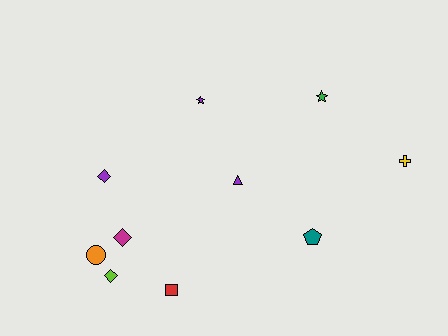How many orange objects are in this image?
There is 1 orange object.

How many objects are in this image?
There are 10 objects.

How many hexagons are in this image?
There are no hexagons.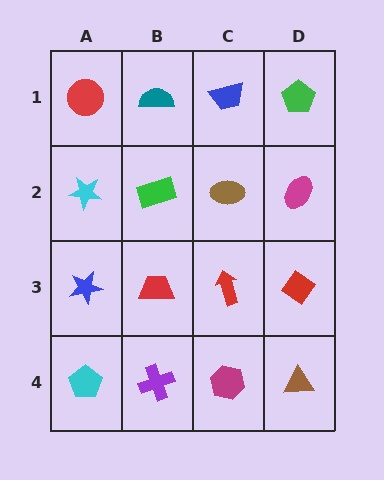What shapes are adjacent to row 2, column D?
A green pentagon (row 1, column D), a red diamond (row 3, column D), a brown ellipse (row 2, column C).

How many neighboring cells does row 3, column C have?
4.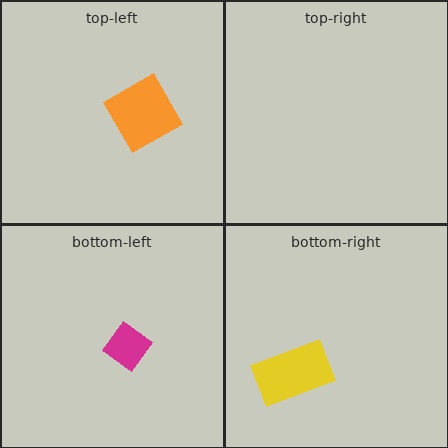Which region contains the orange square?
The top-left region.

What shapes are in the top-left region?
The orange square.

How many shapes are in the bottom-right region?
1.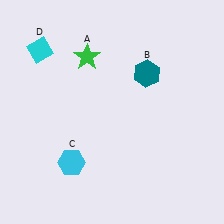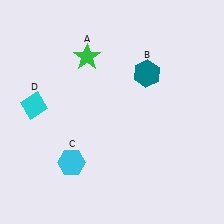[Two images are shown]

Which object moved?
The cyan diamond (D) moved down.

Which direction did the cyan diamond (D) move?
The cyan diamond (D) moved down.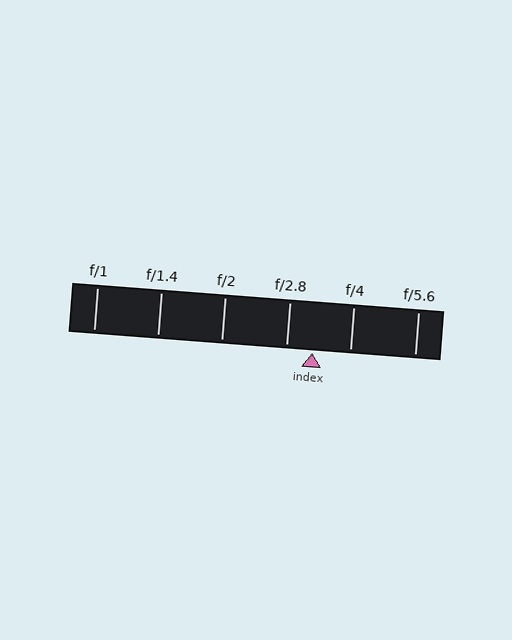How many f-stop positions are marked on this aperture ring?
There are 6 f-stop positions marked.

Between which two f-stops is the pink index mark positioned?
The index mark is between f/2.8 and f/4.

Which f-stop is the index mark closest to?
The index mark is closest to f/2.8.